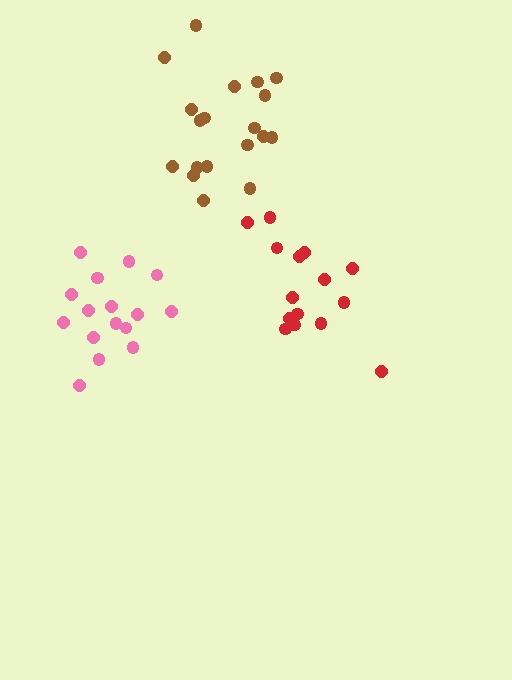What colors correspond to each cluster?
The clusters are colored: pink, red, brown.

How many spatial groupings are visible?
There are 3 spatial groupings.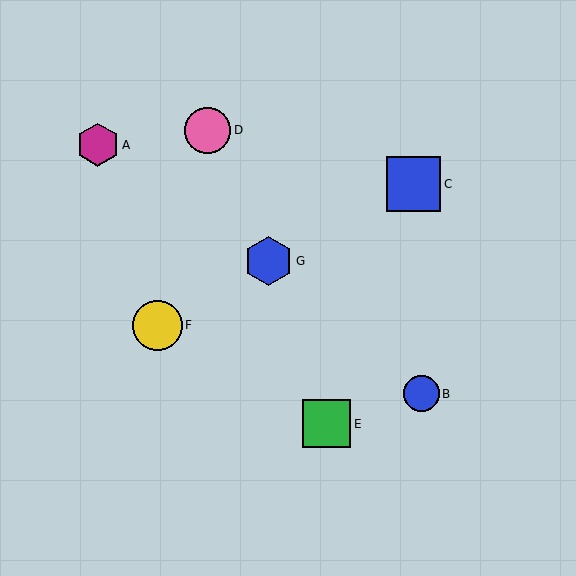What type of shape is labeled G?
Shape G is a blue hexagon.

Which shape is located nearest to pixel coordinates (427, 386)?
The blue circle (labeled B) at (421, 394) is nearest to that location.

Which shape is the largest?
The blue square (labeled C) is the largest.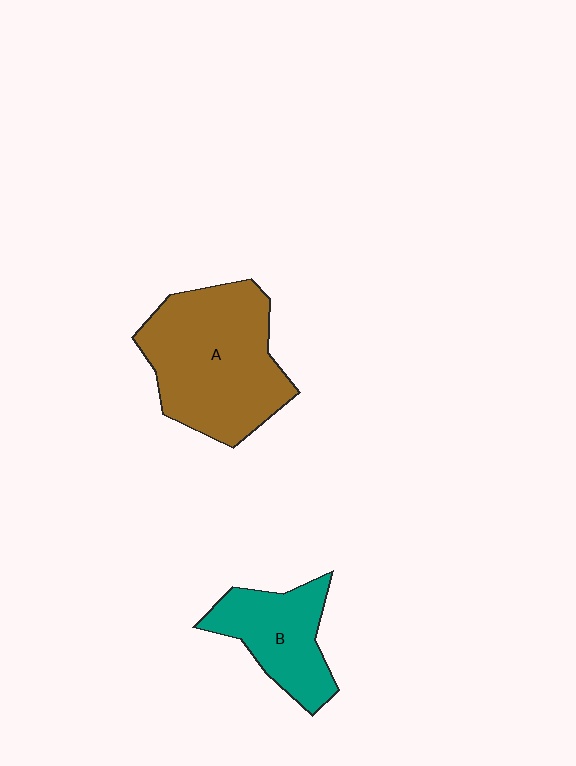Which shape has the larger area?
Shape A (brown).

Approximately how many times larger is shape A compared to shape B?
Approximately 1.8 times.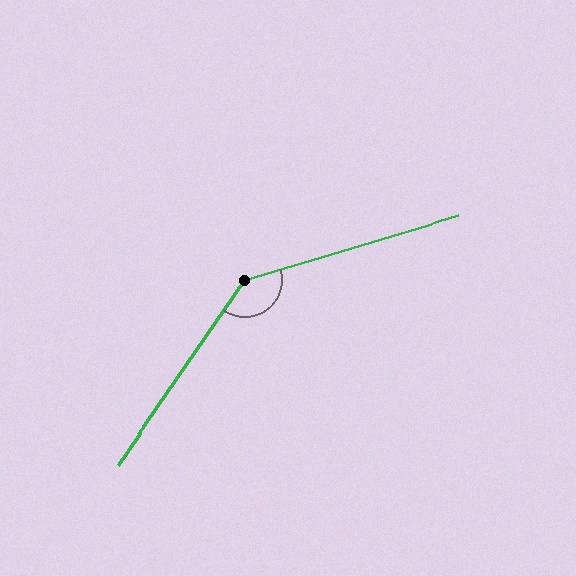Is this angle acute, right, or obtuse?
It is obtuse.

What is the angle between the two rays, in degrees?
Approximately 141 degrees.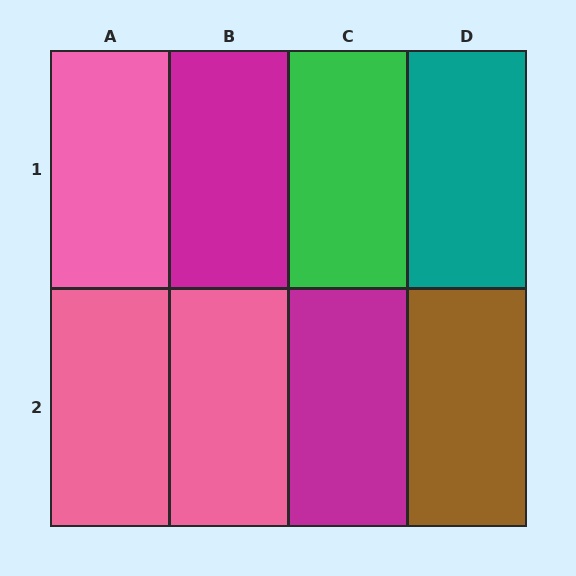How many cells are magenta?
2 cells are magenta.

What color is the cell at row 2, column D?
Brown.